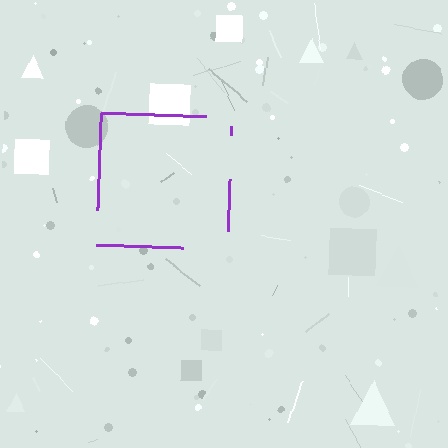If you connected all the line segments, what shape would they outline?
They would outline a square.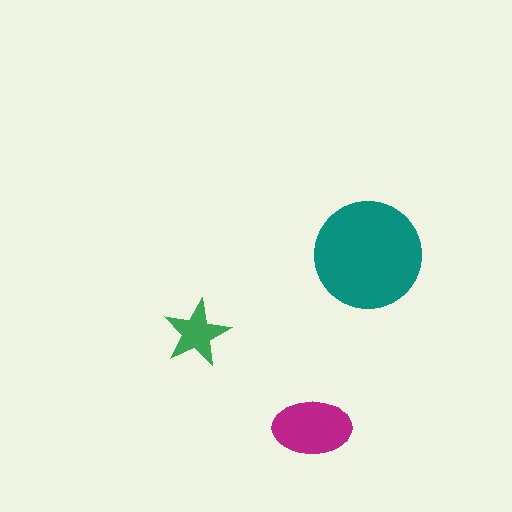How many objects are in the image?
There are 3 objects in the image.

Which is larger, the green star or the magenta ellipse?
The magenta ellipse.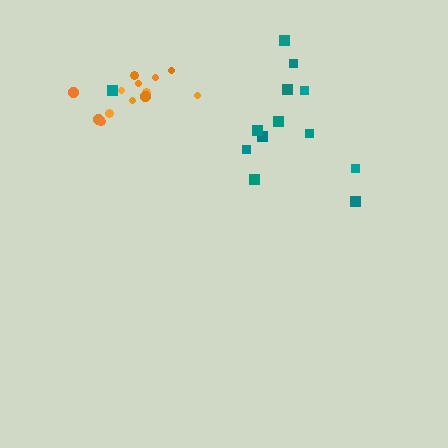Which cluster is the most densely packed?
Orange.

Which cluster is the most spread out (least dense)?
Teal.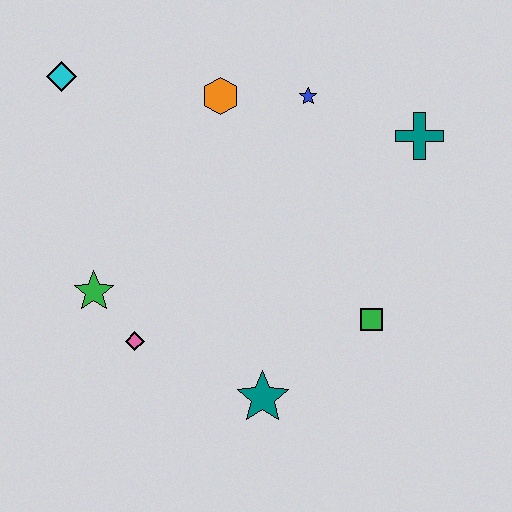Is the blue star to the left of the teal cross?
Yes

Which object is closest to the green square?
The teal star is closest to the green square.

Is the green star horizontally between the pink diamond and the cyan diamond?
Yes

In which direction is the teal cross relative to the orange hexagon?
The teal cross is to the right of the orange hexagon.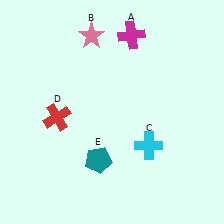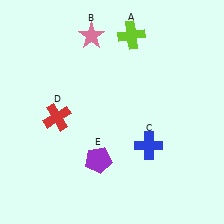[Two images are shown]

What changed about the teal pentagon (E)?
In Image 1, E is teal. In Image 2, it changed to purple.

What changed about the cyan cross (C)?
In Image 1, C is cyan. In Image 2, it changed to blue.